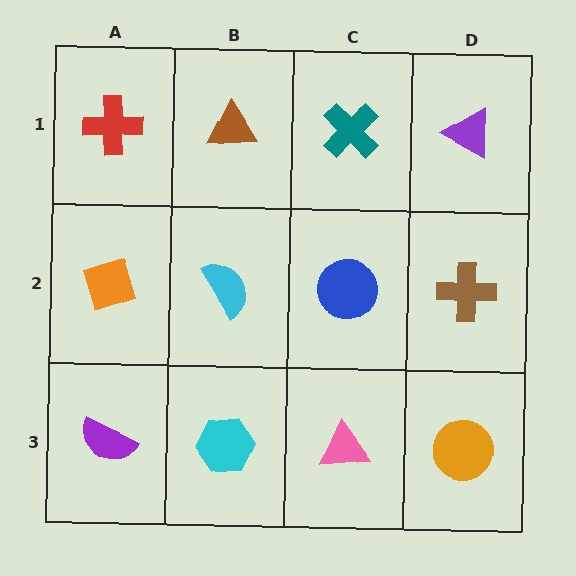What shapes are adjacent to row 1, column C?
A blue circle (row 2, column C), a brown triangle (row 1, column B), a purple triangle (row 1, column D).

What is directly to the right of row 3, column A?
A cyan hexagon.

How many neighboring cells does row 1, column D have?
2.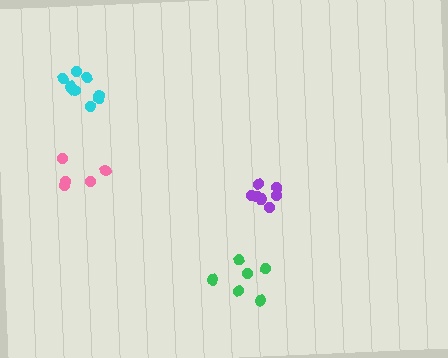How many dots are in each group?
Group 1: 6 dots, Group 2: 8 dots, Group 3: 5 dots, Group 4: 7 dots (26 total).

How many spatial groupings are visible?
There are 4 spatial groupings.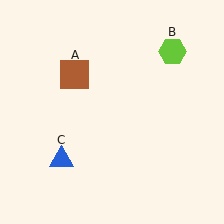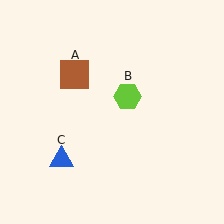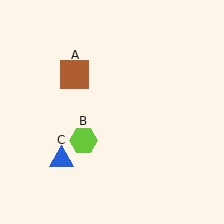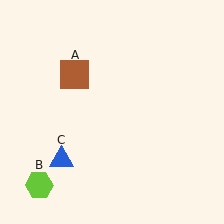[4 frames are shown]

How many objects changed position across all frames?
1 object changed position: lime hexagon (object B).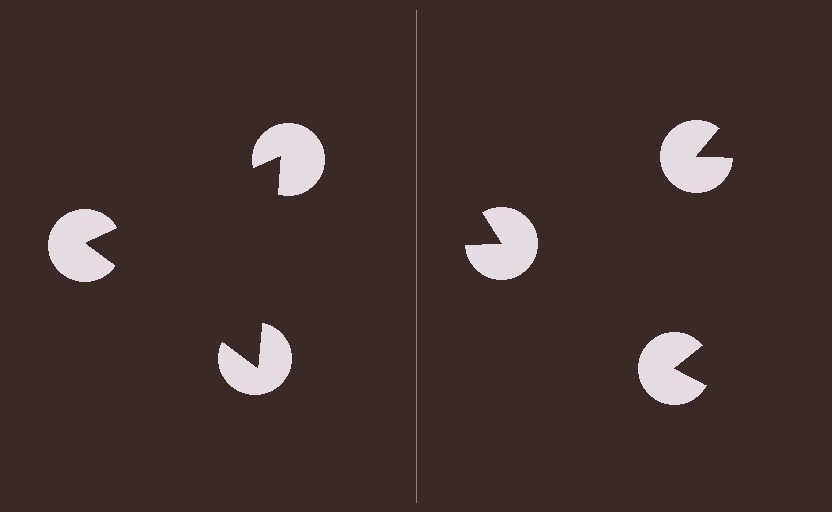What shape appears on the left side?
An illusory triangle.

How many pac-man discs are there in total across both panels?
6 — 3 on each side.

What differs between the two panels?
The pac-man discs are positioned identically on both sides; only the wedge orientations differ. On the left they align to a triangle; on the right they are misaligned.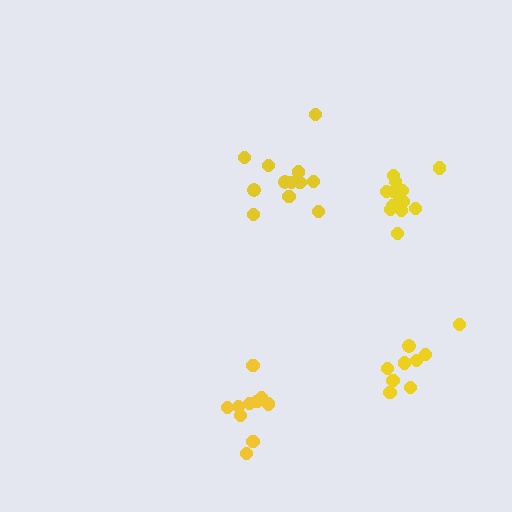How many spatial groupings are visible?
There are 4 spatial groupings.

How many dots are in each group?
Group 1: 9 dots, Group 2: 12 dots, Group 3: 13 dots, Group 4: 10 dots (44 total).